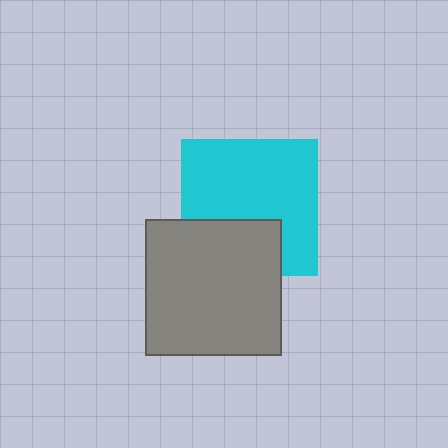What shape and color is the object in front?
The object in front is a gray square.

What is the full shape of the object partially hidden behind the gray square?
The partially hidden object is a cyan square.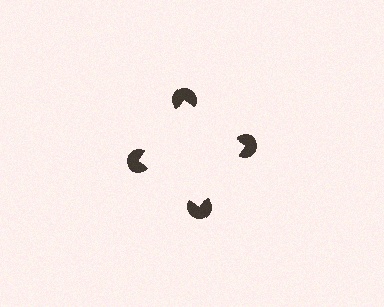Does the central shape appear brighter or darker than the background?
It typically appears slightly brighter than the background, even though no actual brightness change is drawn.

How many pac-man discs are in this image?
There are 4 — one at each vertex of the illusory square.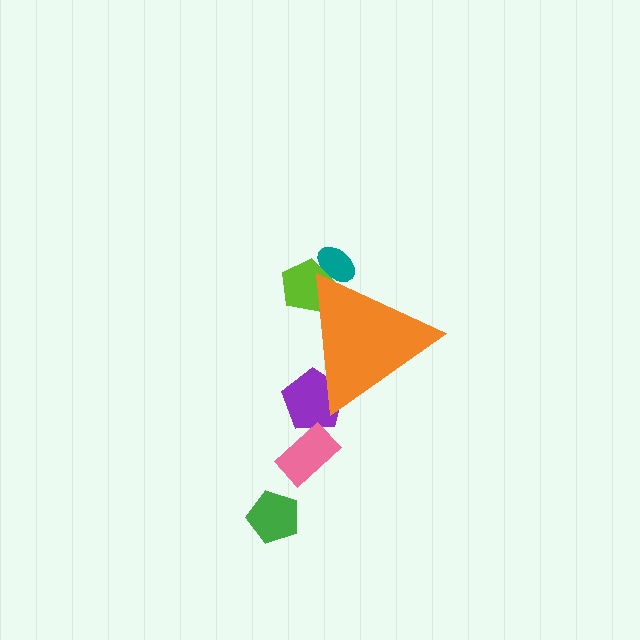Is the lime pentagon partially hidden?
Yes, the lime pentagon is partially hidden behind the orange triangle.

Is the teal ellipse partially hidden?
Yes, the teal ellipse is partially hidden behind the orange triangle.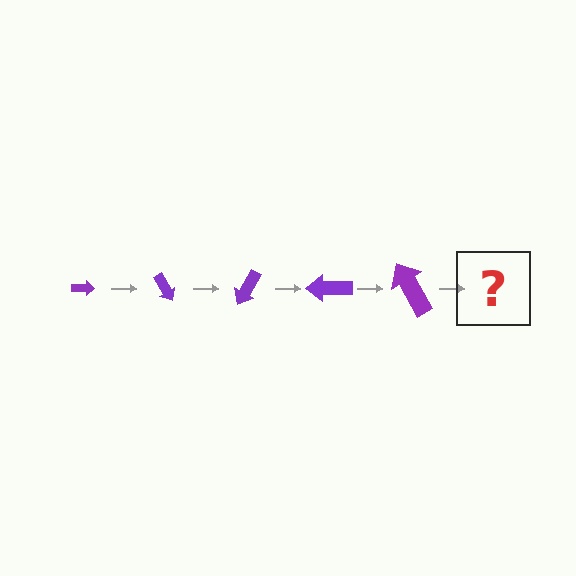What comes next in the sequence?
The next element should be an arrow, larger than the previous one and rotated 300 degrees from the start.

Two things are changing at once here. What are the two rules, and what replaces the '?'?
The two rules are that the arrow grows larger each step and it rotates 60 degrees each step. The '?' should be an arrow, larger than the previous one and rotated 300 degrees from the start.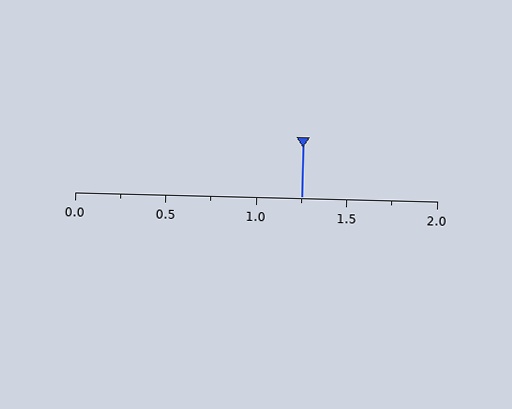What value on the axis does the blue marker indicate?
The marker indicates approximately 1.25.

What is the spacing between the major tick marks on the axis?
The major ticks are spaced 0.5 apart.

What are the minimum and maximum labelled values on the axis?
The axis runs from 0.0 to 2.0.